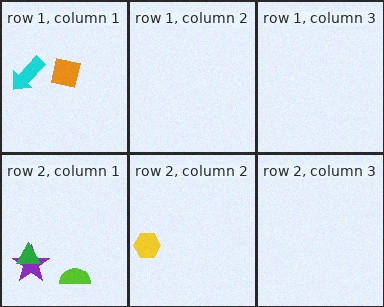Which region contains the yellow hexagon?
The row 2, column 2 region.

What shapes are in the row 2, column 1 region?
The purple star, the green triangle, the lime semicircle.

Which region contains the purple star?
The row 2, column 1 region.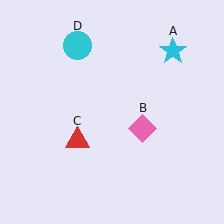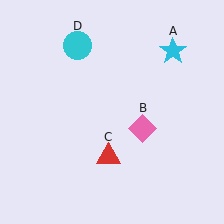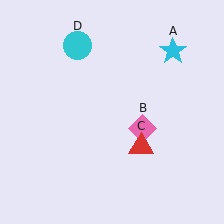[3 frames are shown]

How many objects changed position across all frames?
1 object changed position: red triangle (object C).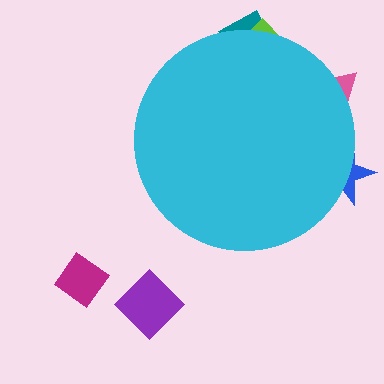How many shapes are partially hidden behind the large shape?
4 shapes are partially hidden.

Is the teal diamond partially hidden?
Yes, the teal diamond is partially hidden behind the cyan circle.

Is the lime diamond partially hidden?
Yes, the lime diamond is partially hidden behind the cyan circle.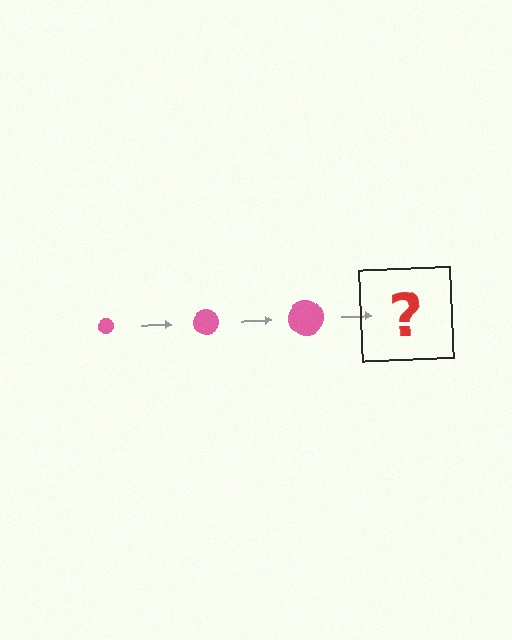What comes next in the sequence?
The next element should be a pink circle, larger than the previous one.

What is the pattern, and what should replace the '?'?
The pattern is that the circle gets progressively larger each step. The '?' should be a pink circle, larger than the previous one.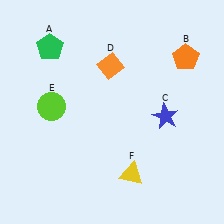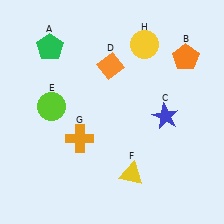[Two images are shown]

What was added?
An orange cross (G), a yellow circle (H) were added in Image 2.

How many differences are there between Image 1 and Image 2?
There are 2 differences between the two images.